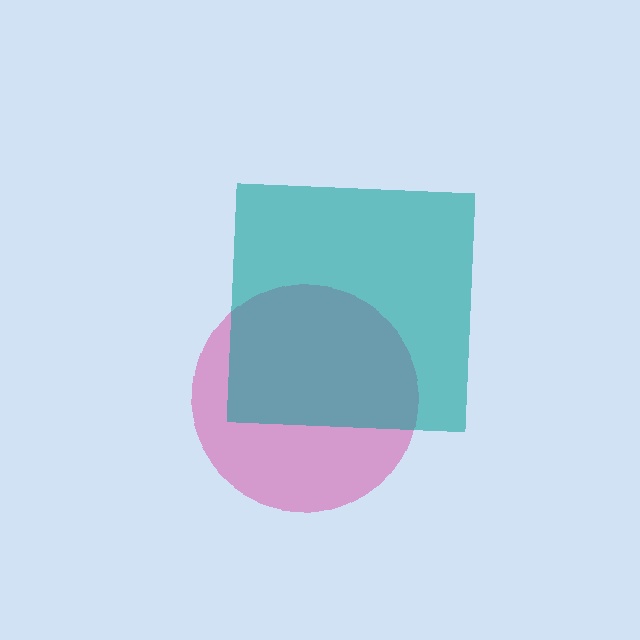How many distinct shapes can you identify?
There are 2 distinct shapes: a pink circle, a teal square.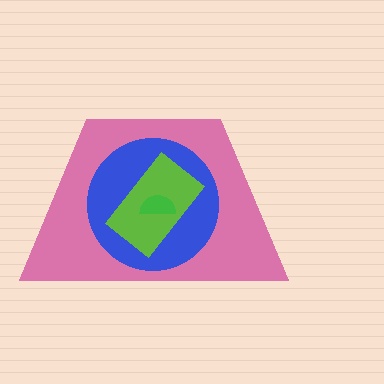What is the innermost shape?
The green semicircle.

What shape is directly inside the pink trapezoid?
The blue circle.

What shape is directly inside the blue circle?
The lime rectangle.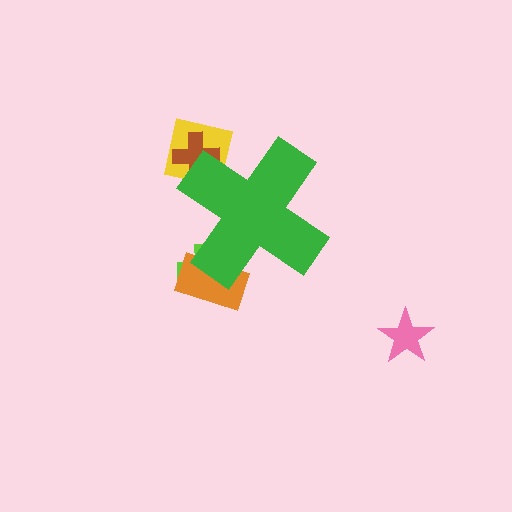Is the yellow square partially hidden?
Yes, the yellow square is partially hidden behind the green cross.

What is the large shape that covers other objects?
A green cross.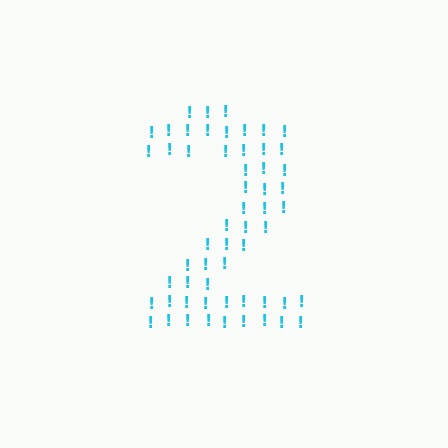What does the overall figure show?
The overall figure shows the digit 2.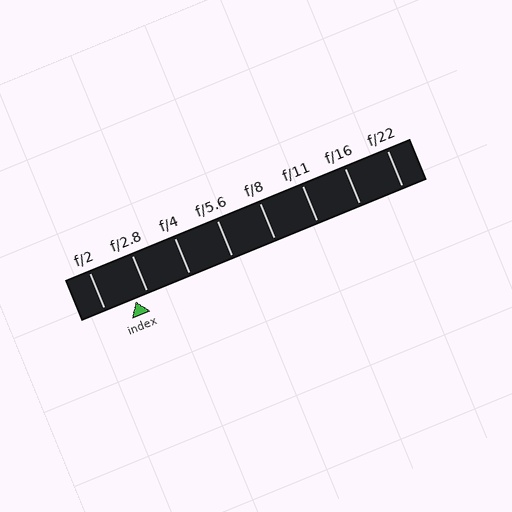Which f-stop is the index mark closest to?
The index mark is closest to f/2.8.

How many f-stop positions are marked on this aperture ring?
There are 8 f-stop positions marked.